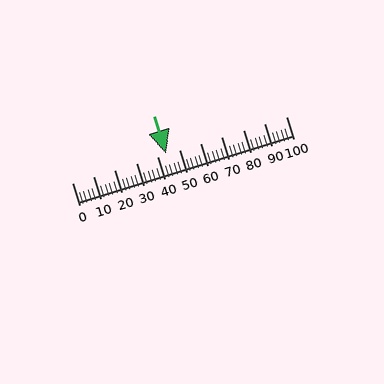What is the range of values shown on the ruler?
The ruler shows values from 0 to 100.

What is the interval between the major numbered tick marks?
The major tick marks are spaced 10 units apart.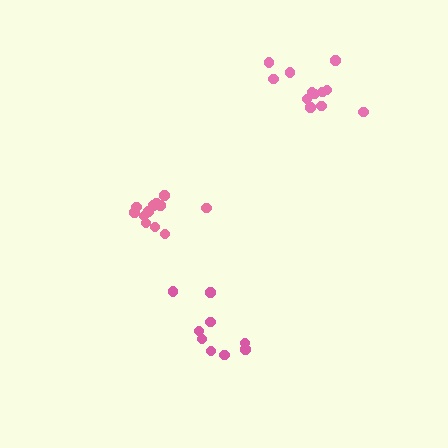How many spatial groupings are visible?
There are 3 spatial groupings.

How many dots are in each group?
Group 1: 12 dots, Group 2: 12 dots, Group 3: 9 dots (33 total).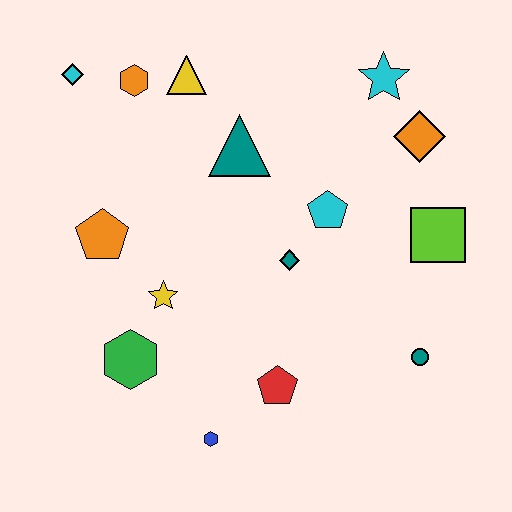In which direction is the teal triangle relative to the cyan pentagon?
The teal triangle is to the left of the cyan pentagon.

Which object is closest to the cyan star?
The orange diamond is closest to the cyan star.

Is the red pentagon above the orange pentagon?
No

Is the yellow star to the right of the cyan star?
No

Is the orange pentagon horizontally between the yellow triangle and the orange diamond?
No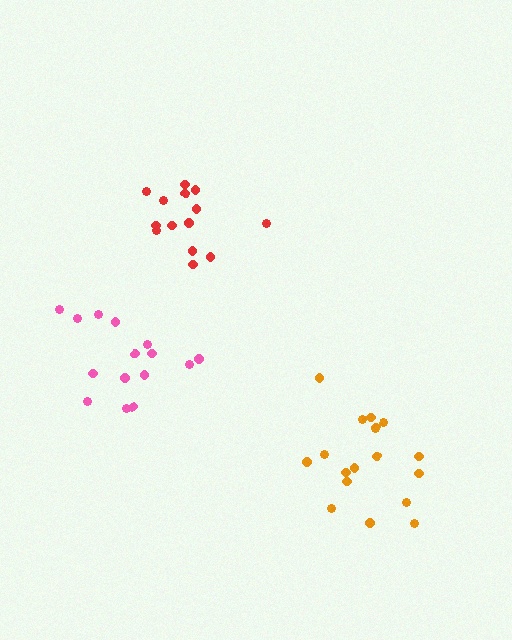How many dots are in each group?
Group 1: 14 dots, Group 2: 18 dots, Group 3: 15 dots (47 total).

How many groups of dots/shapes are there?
There are 3 groups.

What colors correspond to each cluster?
The clusters are colored: red, orange, pink.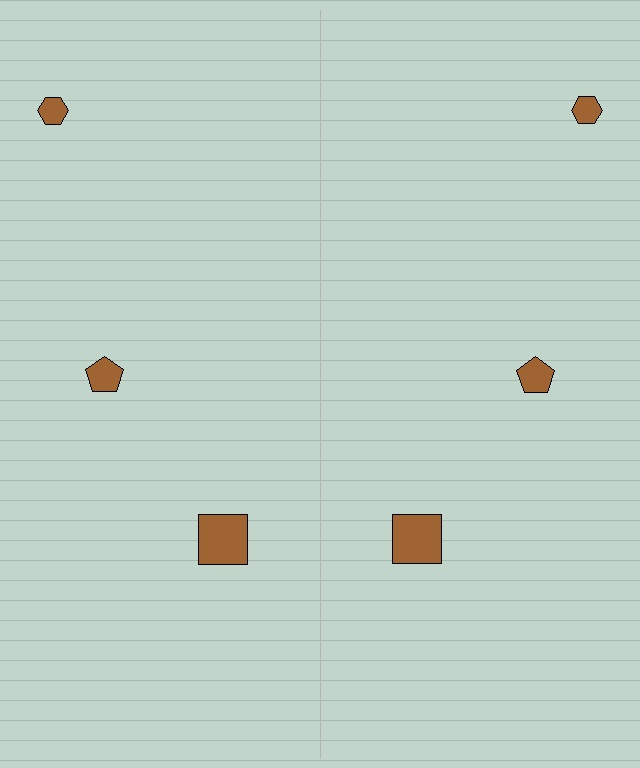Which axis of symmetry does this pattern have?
The pattern has a vertical axis of symmetry running through the center of the image.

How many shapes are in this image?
There are 6 shapes in this image.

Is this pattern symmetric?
Yes, this pattern has bilateral (reflection) symmetry.